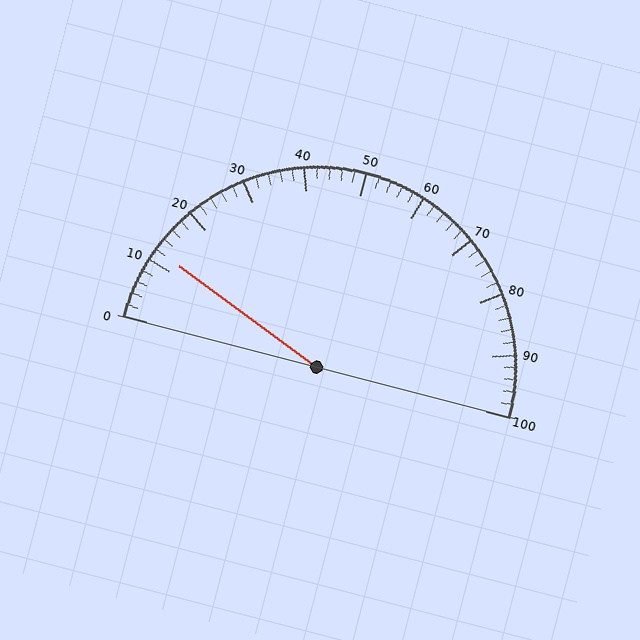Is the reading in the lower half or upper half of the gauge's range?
The reading is in the lower half of the range (0 to 100).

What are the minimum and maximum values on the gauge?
The gauge ranges from 0 to 100.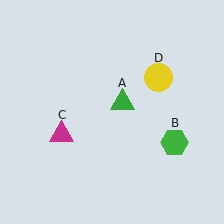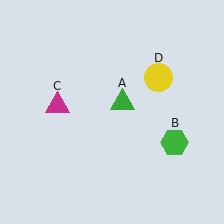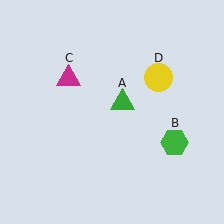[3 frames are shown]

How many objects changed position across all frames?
1 object changed position: magenta triangle (object C).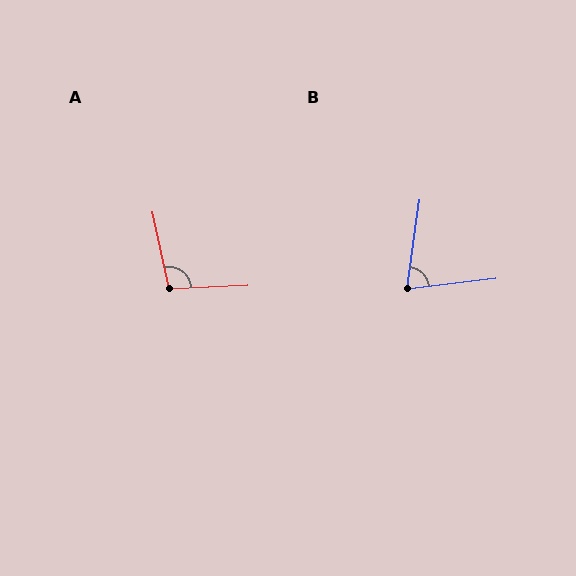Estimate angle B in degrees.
Approximately 75 degrees.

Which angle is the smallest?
B, at approximately 75 degrees.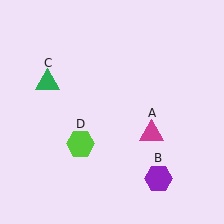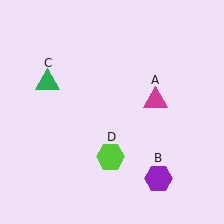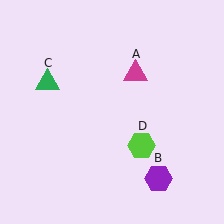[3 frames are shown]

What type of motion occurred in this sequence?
The magenta triangle (object A), lime hexagon (object D) rotated counterclockwise around the center of the scene.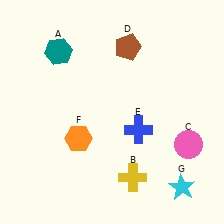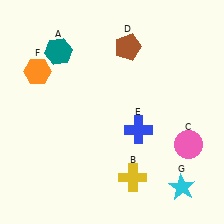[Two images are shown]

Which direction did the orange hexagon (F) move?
The orange hexagon (F) moved up.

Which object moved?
The orange hexagon (F) moved up.